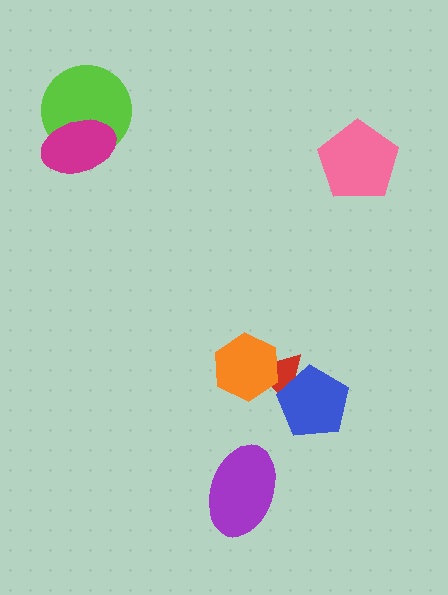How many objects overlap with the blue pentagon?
1 object overlaps with the blue pentagon.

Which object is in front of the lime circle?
The magenta ellipse is in front of the lime circle.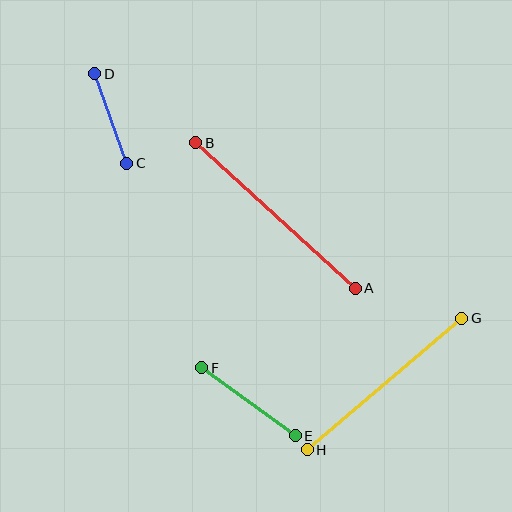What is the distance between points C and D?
The distance is approximately 95 pixels.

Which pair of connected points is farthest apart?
Points A and B are farthest apart.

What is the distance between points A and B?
The distance is approximately 216 pixels.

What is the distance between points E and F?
The distance is approximately 116 pixels.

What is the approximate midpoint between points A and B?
The midpoint is at approximately (275, 215) pixels.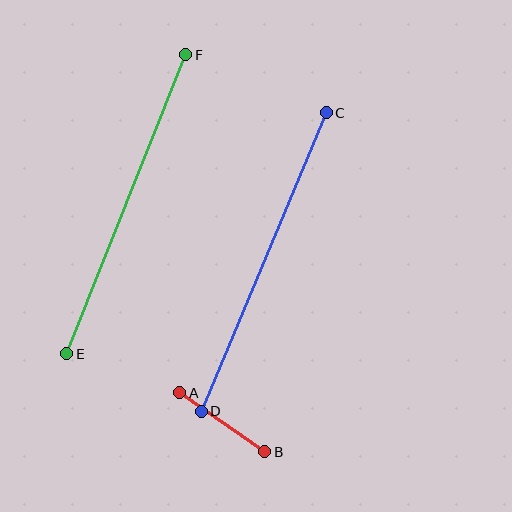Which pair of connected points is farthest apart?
Points C and D are farthest apart.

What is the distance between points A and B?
The distance is approximately 104 pixels.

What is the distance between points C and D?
The distance is approximately 324 pixels.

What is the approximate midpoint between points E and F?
The midpoint is at approximately (126, 204) pixels.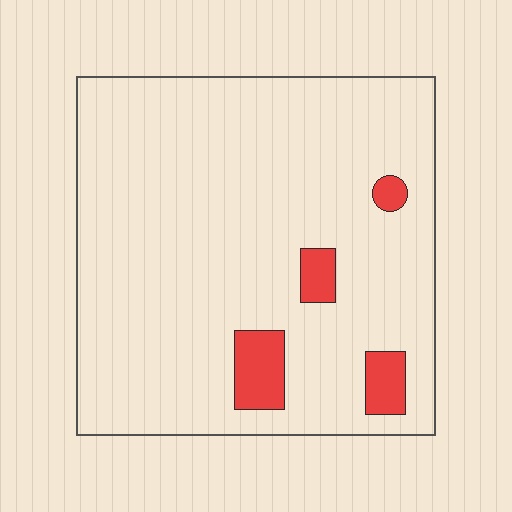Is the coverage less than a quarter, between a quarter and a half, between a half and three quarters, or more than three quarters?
Less than a quarter.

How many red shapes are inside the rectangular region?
4.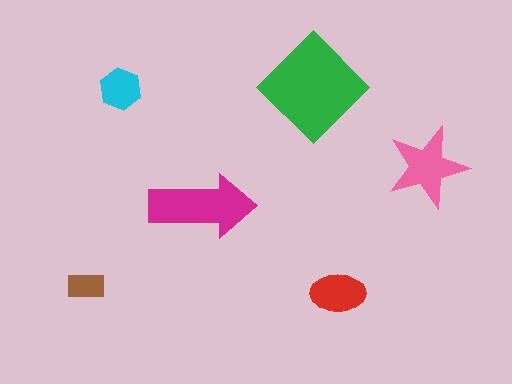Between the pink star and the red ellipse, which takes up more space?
The pink star.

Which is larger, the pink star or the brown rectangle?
The pink star.